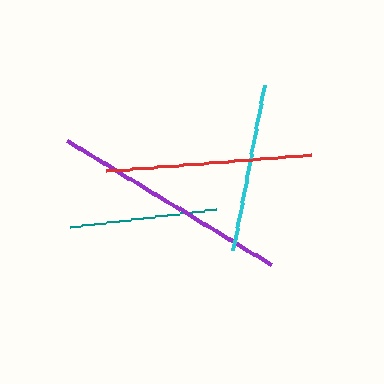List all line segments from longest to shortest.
From longest to shortest: purple, red, cyan, teal.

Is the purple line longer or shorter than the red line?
The purple line is longer than the red line.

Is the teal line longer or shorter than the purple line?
The purple line is longer than the teal line.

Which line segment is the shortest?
The teal line is the shortest at approximately 147 pixels.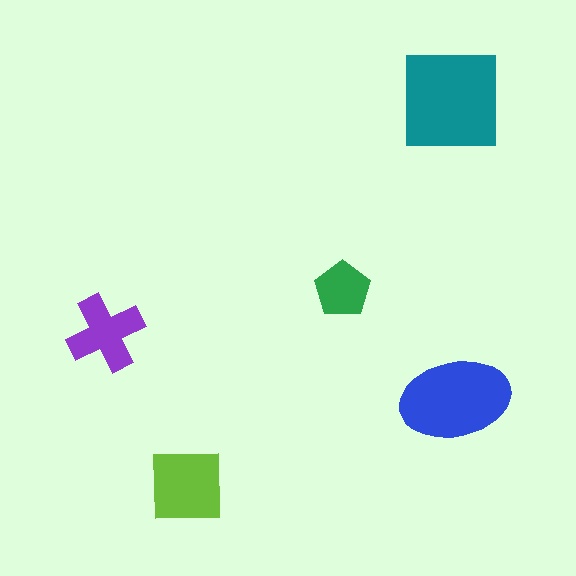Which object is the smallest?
The green pentagon.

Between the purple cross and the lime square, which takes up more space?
The lime square.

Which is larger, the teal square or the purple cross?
The teal square.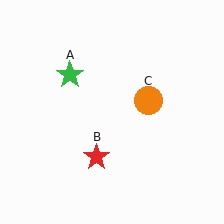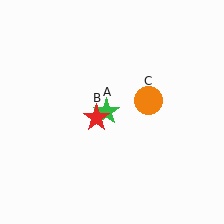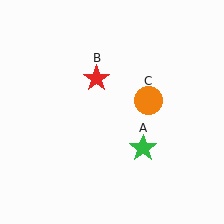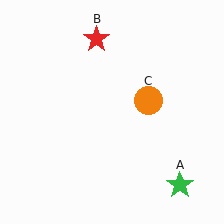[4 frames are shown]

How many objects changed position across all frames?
2 objects changed position: green star (object A), red star (object B).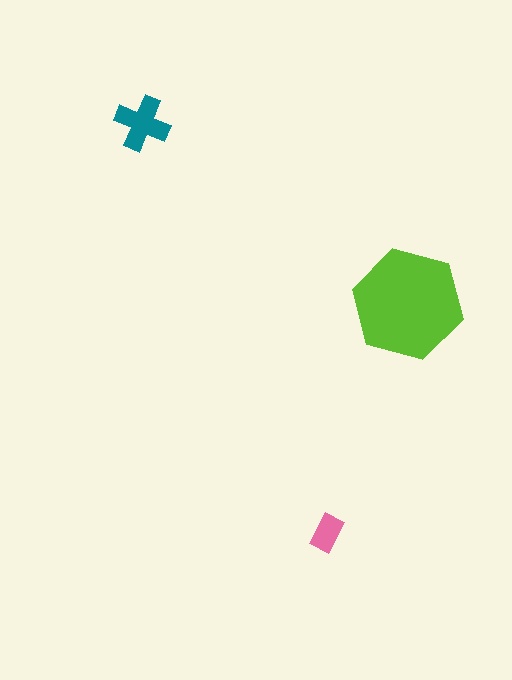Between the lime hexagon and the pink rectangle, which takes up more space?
The lime hexagon.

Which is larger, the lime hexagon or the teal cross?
The lime hexagon.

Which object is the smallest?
The pink rectangle.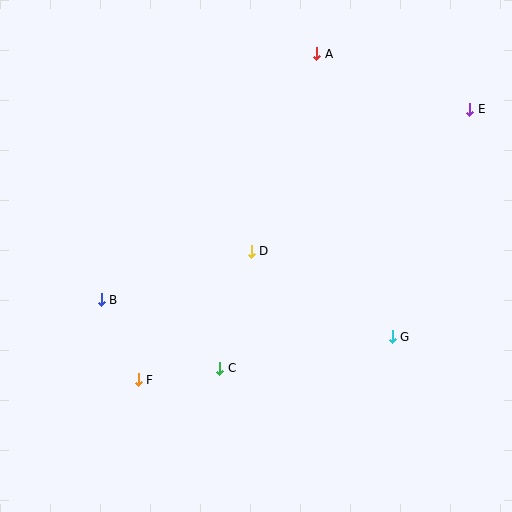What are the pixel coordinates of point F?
Point F is at (138, 380).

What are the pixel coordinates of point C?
Point C is at (220, 368).